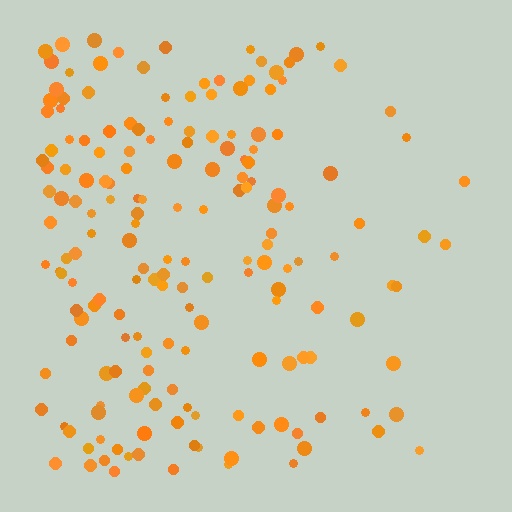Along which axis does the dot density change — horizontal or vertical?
Horizontal.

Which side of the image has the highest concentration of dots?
The left.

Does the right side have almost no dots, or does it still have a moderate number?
Still a moderate number, just noticeably fewer than the left.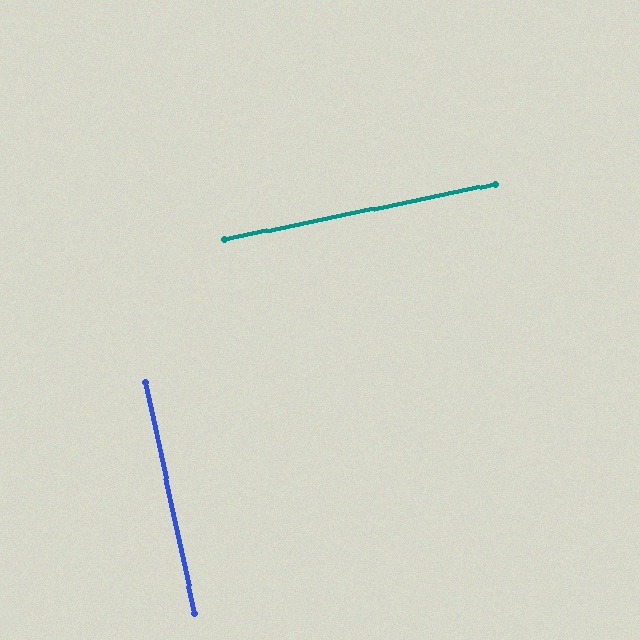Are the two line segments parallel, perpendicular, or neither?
Perpendicular — they meet at approximately 90°.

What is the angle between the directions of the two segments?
Approximately 90 degrees.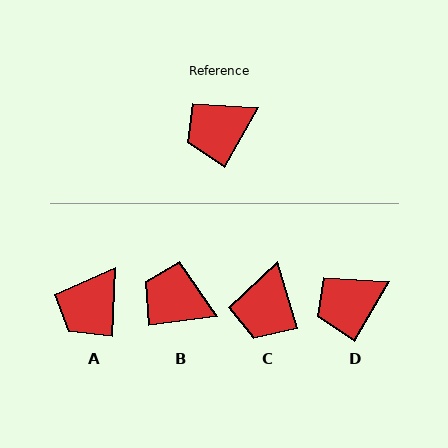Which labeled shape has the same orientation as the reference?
D.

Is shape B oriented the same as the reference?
No, it is off by about 52 degrees.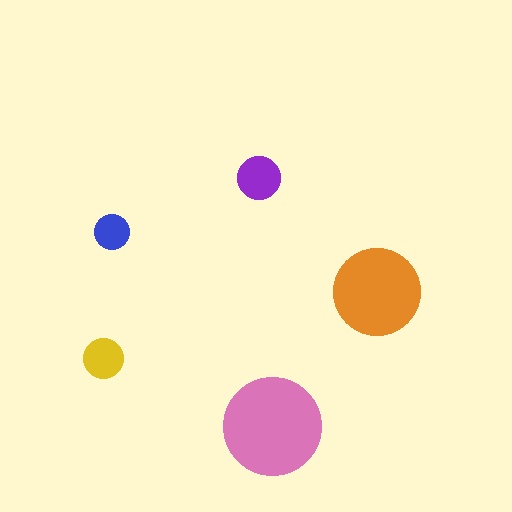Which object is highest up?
The purple circle is topmost.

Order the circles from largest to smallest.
the pink one, the orange one, the purple one, the yellow one, the blue one.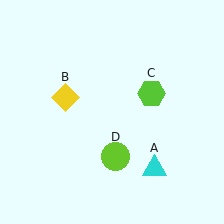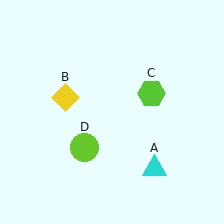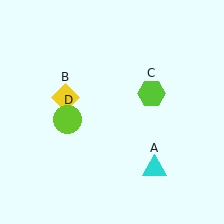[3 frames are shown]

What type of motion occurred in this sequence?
The lime circle (object D) rotated clockwise around the center of the scene.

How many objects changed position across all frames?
1 object changed position: lime circle (object D).